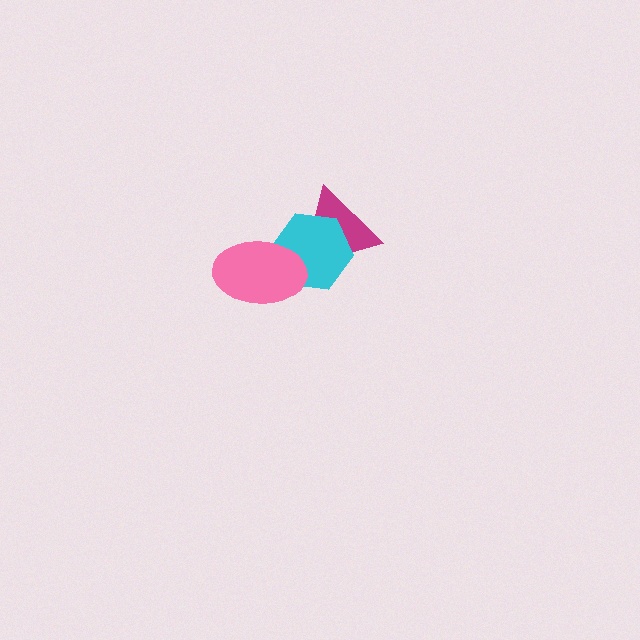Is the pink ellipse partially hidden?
No, no other shape covers it.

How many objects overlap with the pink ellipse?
1 object overlaps with the pink ellipse.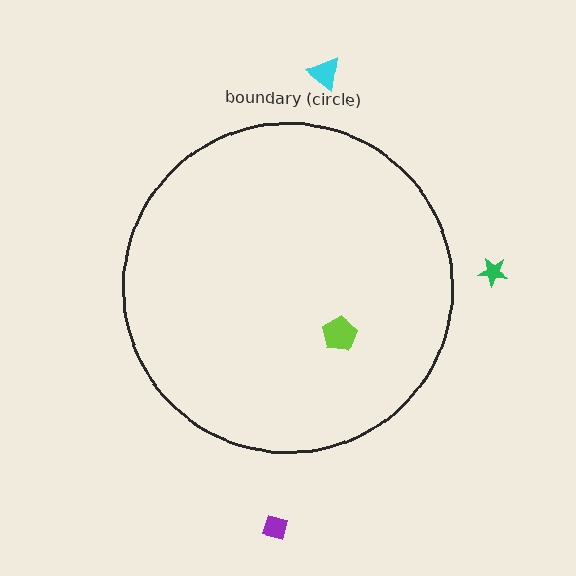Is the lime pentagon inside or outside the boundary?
Inside.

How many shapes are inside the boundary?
1 inside, 3 outside.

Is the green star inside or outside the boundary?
Outside.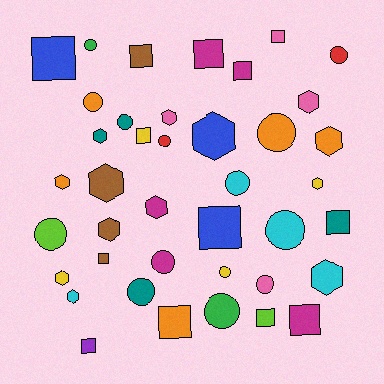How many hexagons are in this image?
There are 13 hexagons.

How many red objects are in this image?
There are 2 red objects.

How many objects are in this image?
There are 40 objects.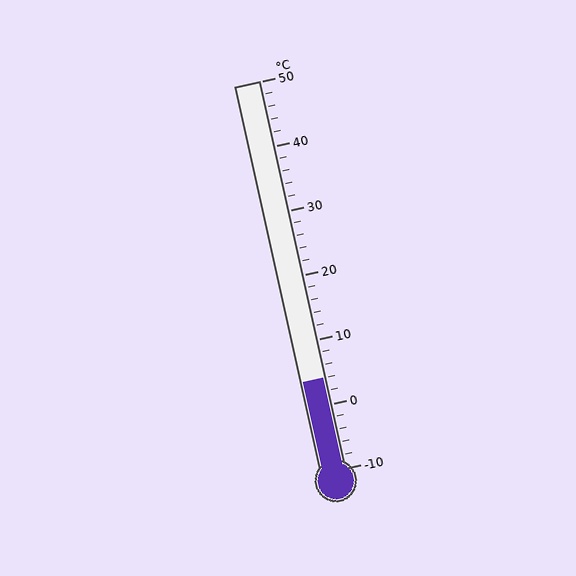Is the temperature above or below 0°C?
The temperature is above 0°C.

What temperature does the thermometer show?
The thermometer shows approximately 4°C.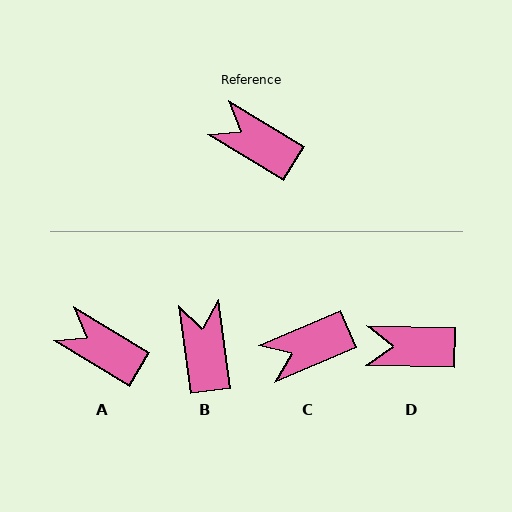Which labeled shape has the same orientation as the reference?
A.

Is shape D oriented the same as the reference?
No, it is off by about 30 degrees.